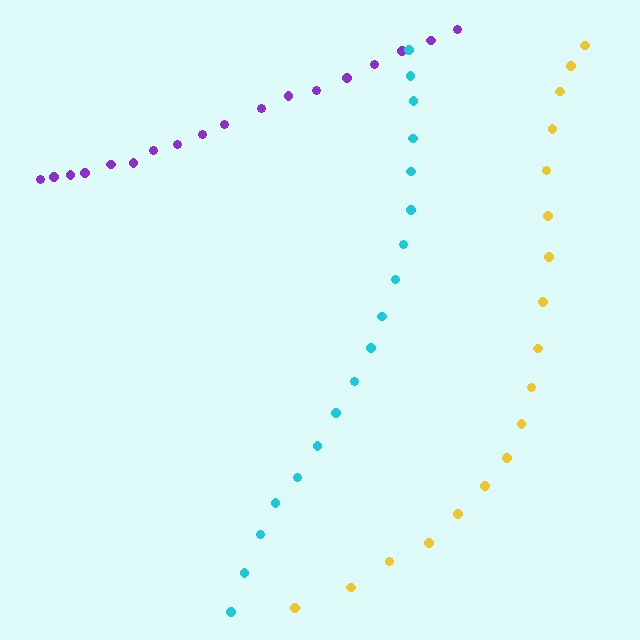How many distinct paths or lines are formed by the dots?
There are 3 distinct paths.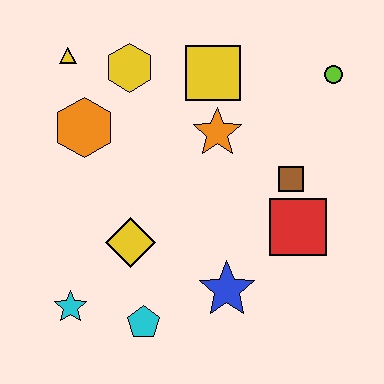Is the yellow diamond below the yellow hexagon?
Yes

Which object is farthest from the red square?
The yellow triangle is farthest from the red square.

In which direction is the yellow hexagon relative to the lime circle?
The yellow hexagon is to the left of the lime circle.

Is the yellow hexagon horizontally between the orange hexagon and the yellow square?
Yes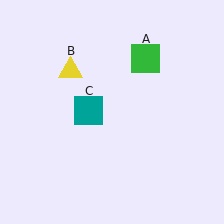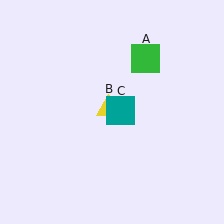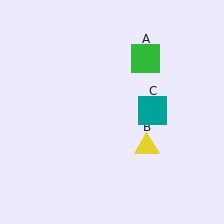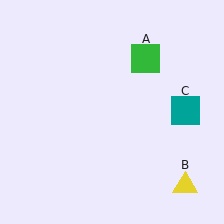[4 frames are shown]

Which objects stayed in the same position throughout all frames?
Green square (object A) remained stationary.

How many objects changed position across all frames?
2 objects changed position: yellow triangle (object B), teal square (object C).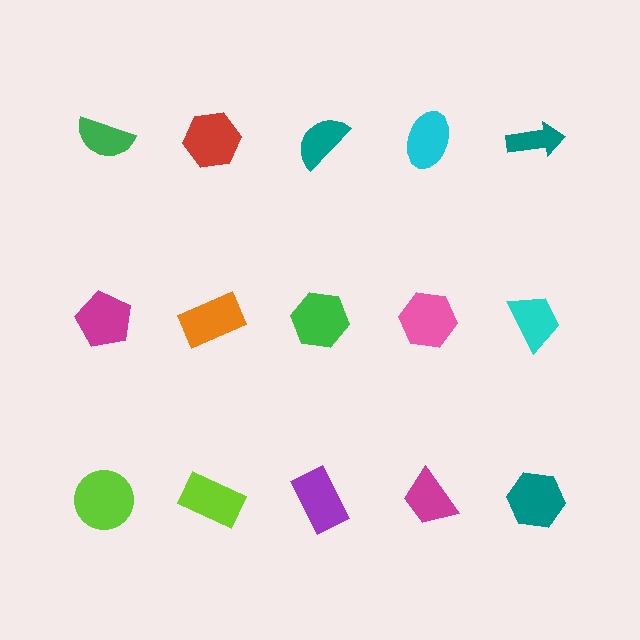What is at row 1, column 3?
A teal semicircle.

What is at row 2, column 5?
A cyan trapezoid.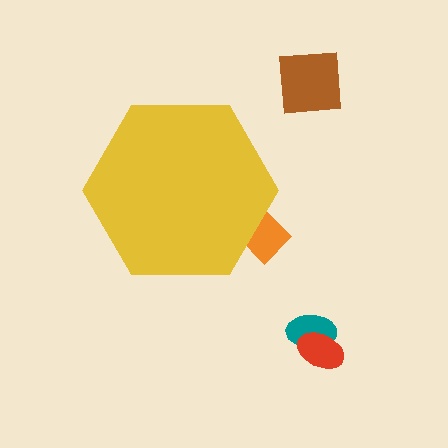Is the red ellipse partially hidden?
No, the red ellipse is fully visible.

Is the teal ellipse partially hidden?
No, the teal ellipse is fully visible.